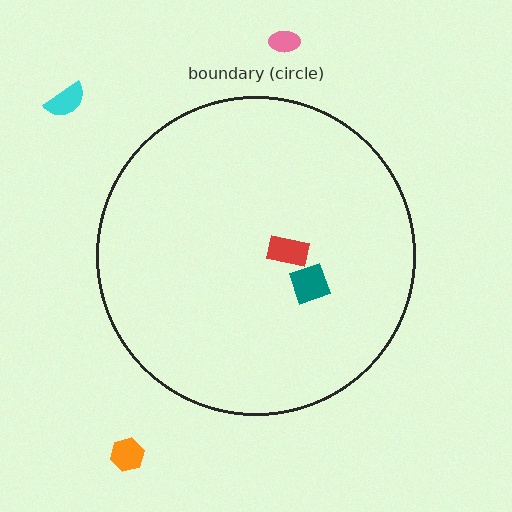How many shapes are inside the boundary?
2 inside, 3 outside.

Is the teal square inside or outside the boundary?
Inside.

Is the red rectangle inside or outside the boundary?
Inside.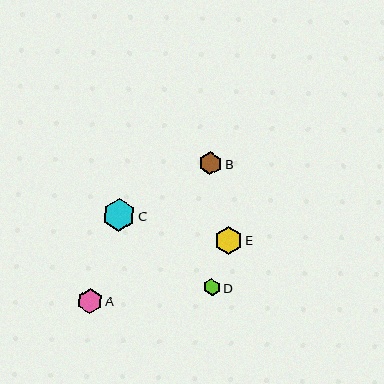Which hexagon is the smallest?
Hexagon D is the smallest with a size of approximately 17 pixels.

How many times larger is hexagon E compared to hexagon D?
Hexagon E is approximately 1.7 times the size of hexagon D.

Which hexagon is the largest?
Hexagon C is the largest with a size of approximately 32 pixels.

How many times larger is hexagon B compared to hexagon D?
Hexagon B is approximately 1.4 times the size of hexagon D.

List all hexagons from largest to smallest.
From largest to smallest: C, E, A, B, D.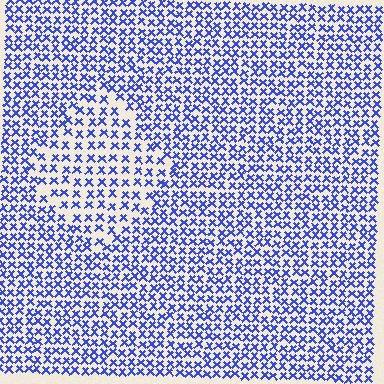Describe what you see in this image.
The image contains small blue elements arranged at two different densities. A diamond-shaped region is visible where the elements are less densely packed than the surrounding area.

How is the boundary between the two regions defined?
The boundary is defined by a change in element density (approximately 1.6x ratio). All elements are the same color, size, and shape.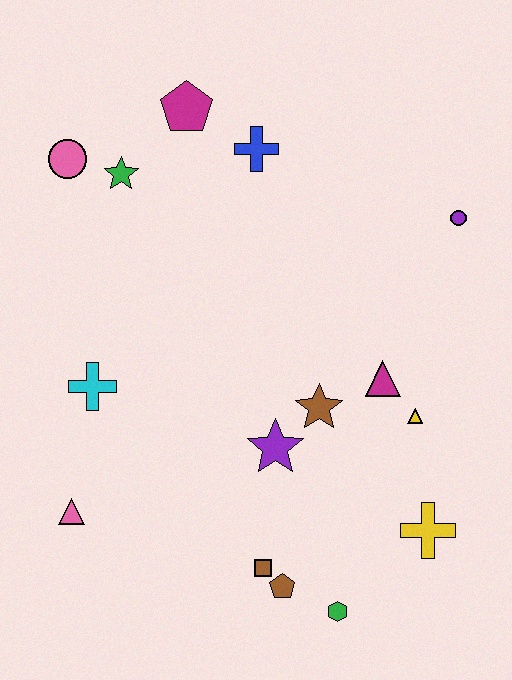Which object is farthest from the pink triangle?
The purple circle is farthest from the pink triangle.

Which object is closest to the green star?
The pink circle is closest to the green star.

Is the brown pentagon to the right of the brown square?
Yes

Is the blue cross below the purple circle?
No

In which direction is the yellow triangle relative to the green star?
The yellow triangle is to the right of the green star.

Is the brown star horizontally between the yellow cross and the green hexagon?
No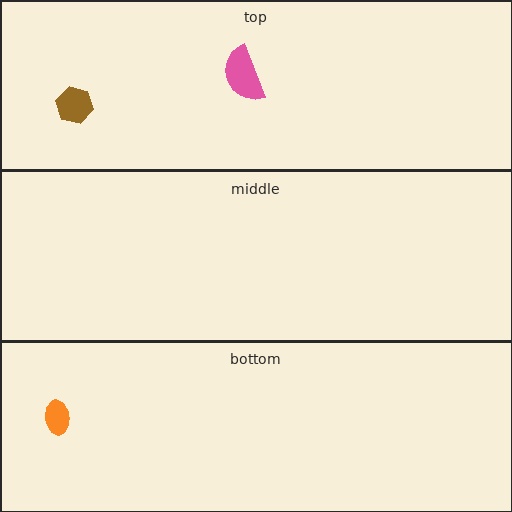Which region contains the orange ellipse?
The bottom region.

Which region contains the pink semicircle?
The top region.